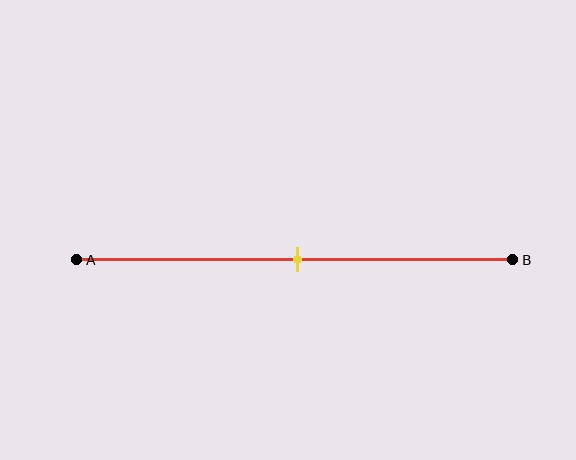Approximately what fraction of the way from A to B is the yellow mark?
The yellow mark is approximately 50% of the way from A to B.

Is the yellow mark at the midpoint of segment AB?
Yes, the mark is approximately at the midpoint.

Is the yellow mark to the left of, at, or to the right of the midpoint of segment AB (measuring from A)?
The yellow mark is approximately at the midpoint of segment AB.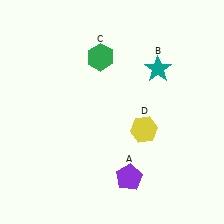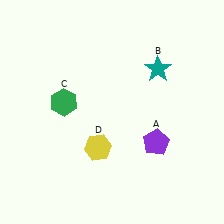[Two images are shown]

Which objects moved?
The objects that moved are: the purple pentagon (A), the green hexagon (C), the yellow hexagon (D).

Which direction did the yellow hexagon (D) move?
The yellow hexagon (D) moved left.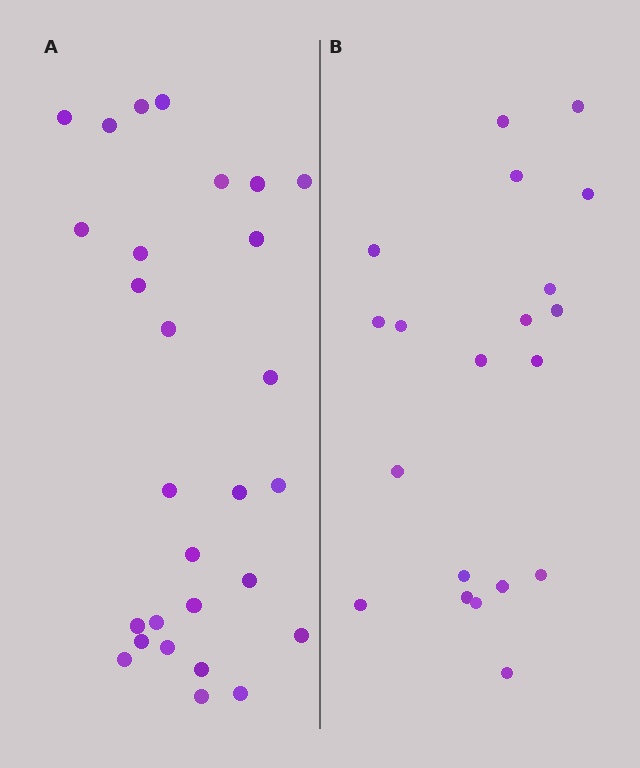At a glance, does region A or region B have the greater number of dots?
Region A (the left region) has more dots.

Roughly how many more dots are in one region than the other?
Region A has roughly 8 or so more dots than region B.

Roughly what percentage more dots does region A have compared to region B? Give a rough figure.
About 40% more.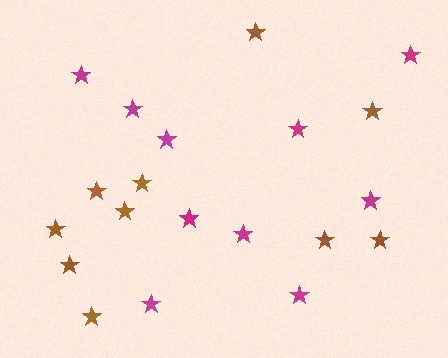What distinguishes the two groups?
There are 2 groups: one group of brown stars (10) and one group of magenta stars (10).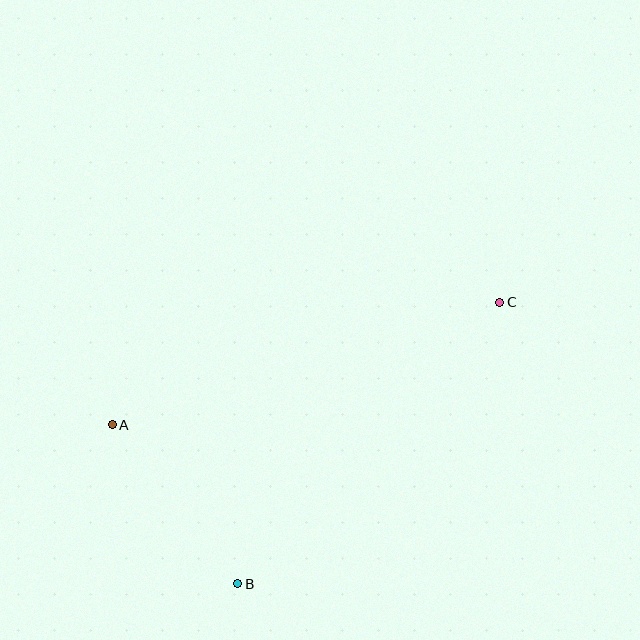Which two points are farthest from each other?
Points A and C are farthest from each other.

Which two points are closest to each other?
Points A and B are closest to each other.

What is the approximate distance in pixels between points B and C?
The distance between B and C is approximately 385 pixels.